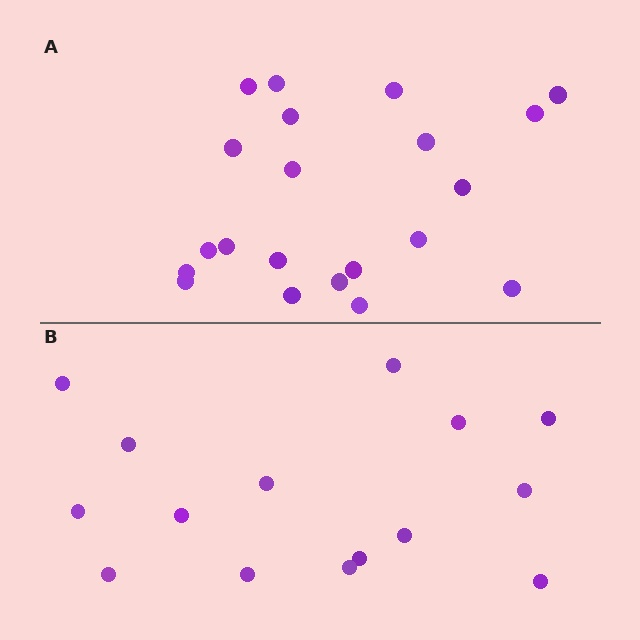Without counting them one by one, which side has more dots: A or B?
Region A (the top region) has more dots.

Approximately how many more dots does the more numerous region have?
Region A has about 6 more dots than region B.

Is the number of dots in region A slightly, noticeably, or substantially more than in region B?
Region A has noticeably more, but not dramatically so. The ratio is roughly 1.4 to 1.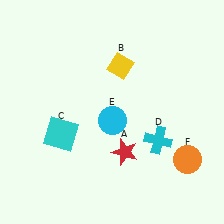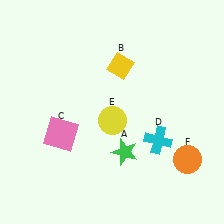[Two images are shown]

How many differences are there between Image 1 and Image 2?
There are 3 differences between the two images.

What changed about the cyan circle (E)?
In Image 1, E is cyan. In Image 2, it changed to yellow.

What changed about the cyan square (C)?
In Image 1, C is cyan. In Image 2, it changed to pink.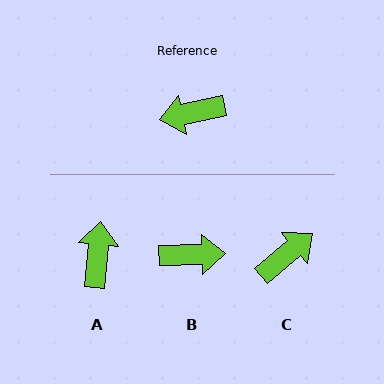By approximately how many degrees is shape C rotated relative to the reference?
Approximately 153 degrees clockwise.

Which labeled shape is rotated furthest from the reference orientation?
B, about 170 degrees away.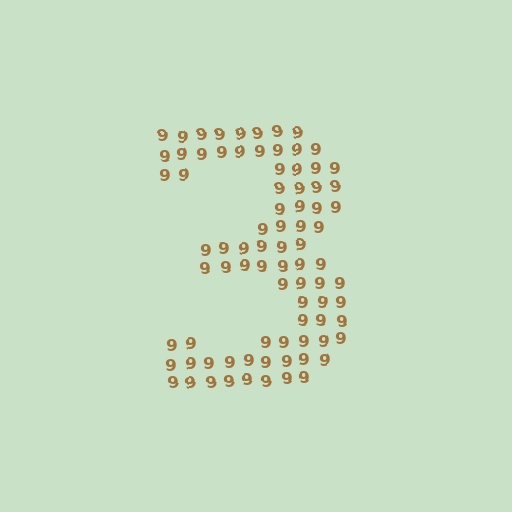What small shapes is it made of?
It is made of small digit 9's.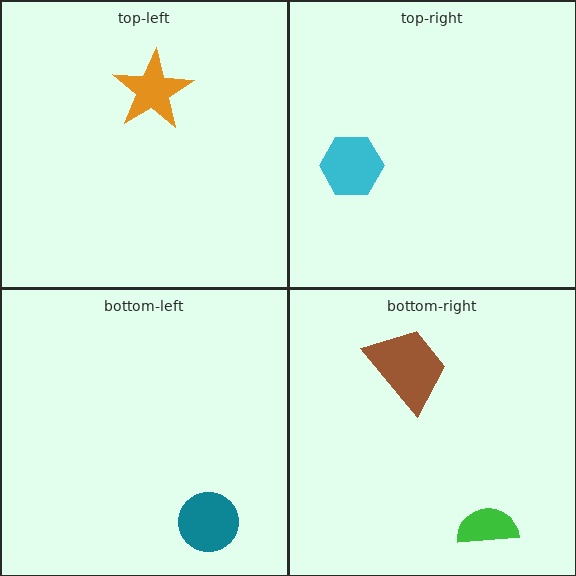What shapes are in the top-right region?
The cyan hexagon.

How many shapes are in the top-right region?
1.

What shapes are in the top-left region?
The orange star.